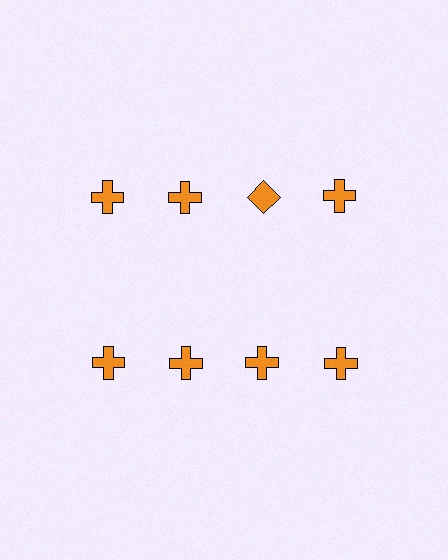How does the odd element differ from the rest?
It has a different shape: diamond instead of cross.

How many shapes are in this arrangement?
There are 8 shapes arranged in a grid pattern.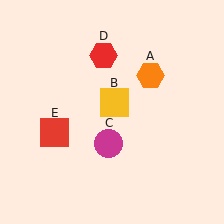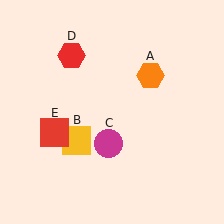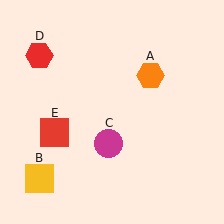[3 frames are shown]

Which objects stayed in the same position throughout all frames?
Orange hexagon (object A) and magenta circle (object C) and red square (object E) remained stationary.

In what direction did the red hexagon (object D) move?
The red hexagon (object D) moved left.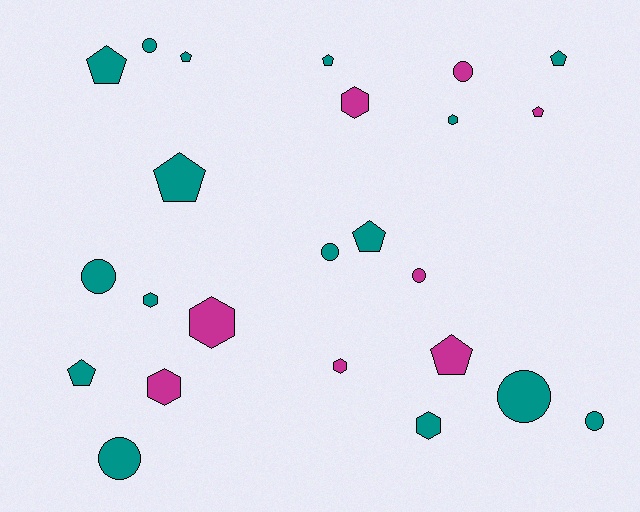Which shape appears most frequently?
Pentagon, with 9 objects.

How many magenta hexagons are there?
There are 4 magenta hexagons.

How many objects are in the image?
There are 24 objects.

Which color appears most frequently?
Teal, with 16 objects.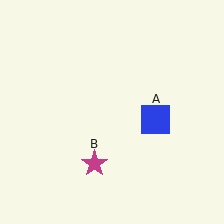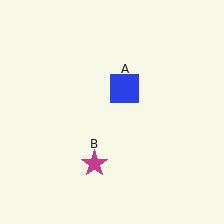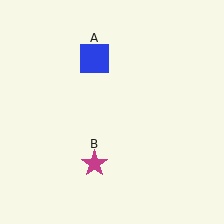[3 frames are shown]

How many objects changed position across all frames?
1 object changed position: blue square (object A).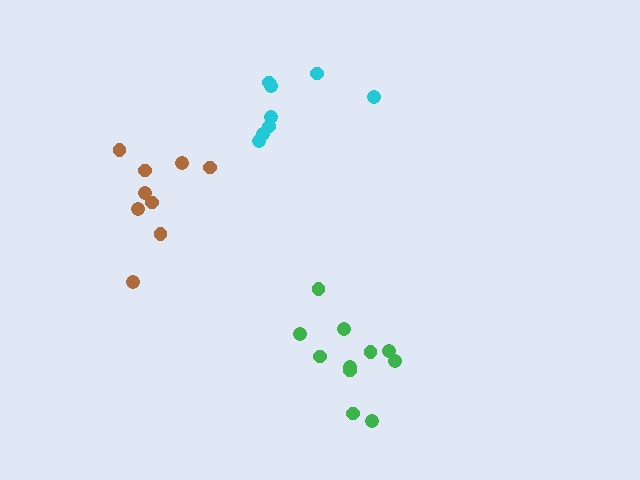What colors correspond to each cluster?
The clusters are colored: cyan, green, brown.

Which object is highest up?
The cyan cluster is topmost.